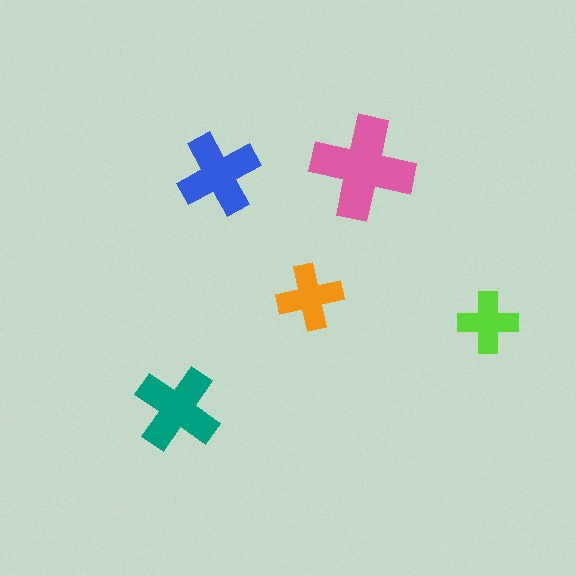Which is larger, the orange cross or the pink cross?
The pink one.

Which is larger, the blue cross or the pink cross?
The pink one.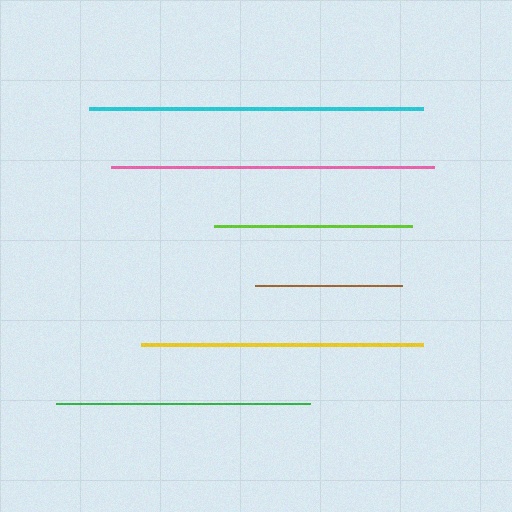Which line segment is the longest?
The cyan line is the longest at approximately 335 pixels.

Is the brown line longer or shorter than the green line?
The green line is longer than the brown line.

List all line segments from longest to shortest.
From longest to shortest: cyan, pink, yellow, green, lime, brown.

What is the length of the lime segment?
The lime segment is approximately 199 pixels long.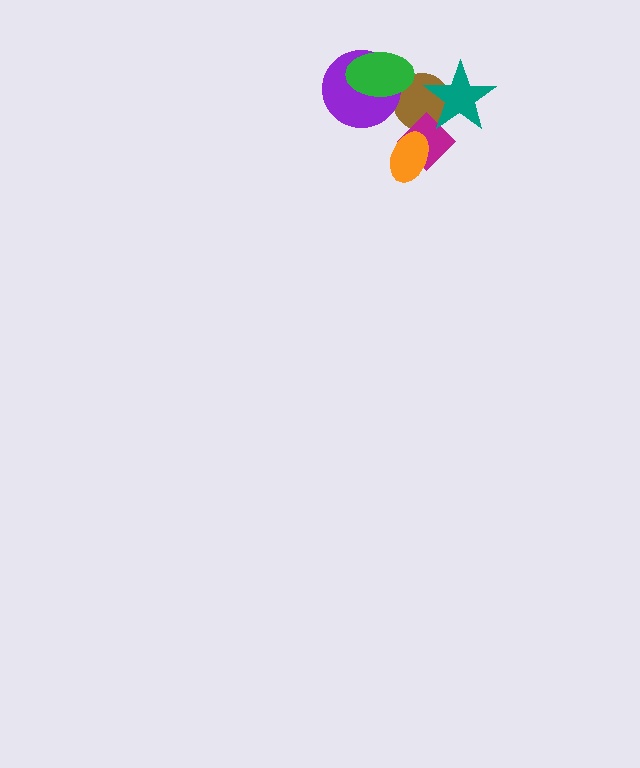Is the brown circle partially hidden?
Yes, it is partially covered by another shape.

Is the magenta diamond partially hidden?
Yes, it is partially covered by another shape.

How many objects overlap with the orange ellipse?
1 object overlaps with the orange ellipse.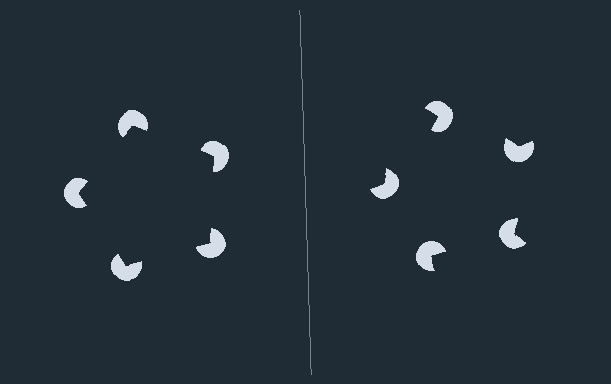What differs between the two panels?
The pac-man discs are positioned identically on both sides; only the wedge orientations differ. On the left they align to a pentagon; on the right they are misaligned.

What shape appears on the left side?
An illusory pentagon.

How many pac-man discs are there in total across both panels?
10 — 5 on each side.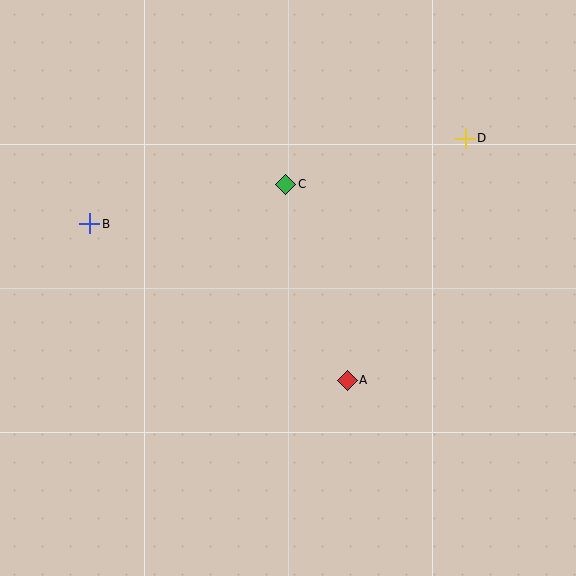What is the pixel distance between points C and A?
The distance between C and A is 205 pixels.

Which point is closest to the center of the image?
Point C at (286, 184) is closest to the center.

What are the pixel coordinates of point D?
Point D is at (465, 138).